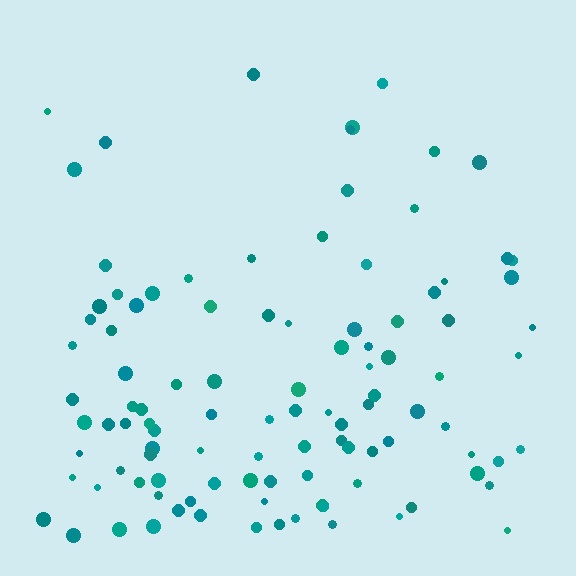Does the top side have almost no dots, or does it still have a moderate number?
Still a moderate number, just noticeably fewer than the bottom.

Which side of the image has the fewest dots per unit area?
The top.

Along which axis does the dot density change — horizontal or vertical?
Vertical.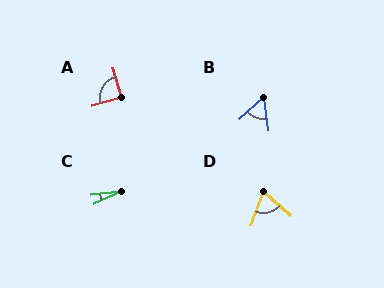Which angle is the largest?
A, at approximately 91 degrees.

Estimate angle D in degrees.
Approximately 69 degrees.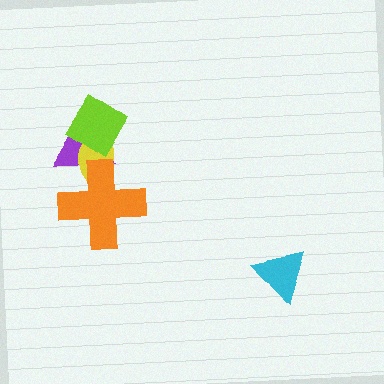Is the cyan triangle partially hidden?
No, no other shape covers it.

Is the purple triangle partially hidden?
Yes, it is partially covered by another shape.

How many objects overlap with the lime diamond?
2 objects overlap with the lime diamond.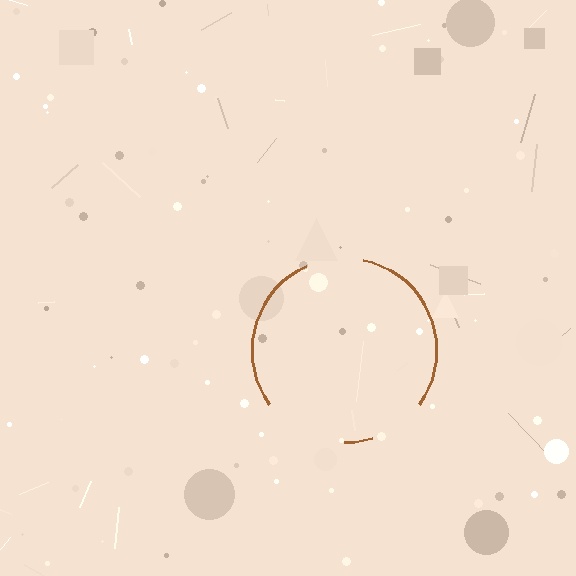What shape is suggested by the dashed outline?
The dashed outline suggests a circle.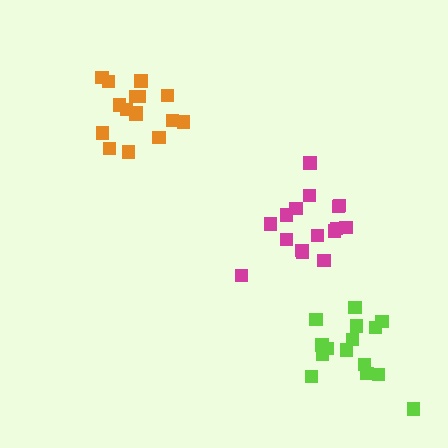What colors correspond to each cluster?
The clusters are colored: magenta, lime, orange.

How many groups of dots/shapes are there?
There are 3 groups.